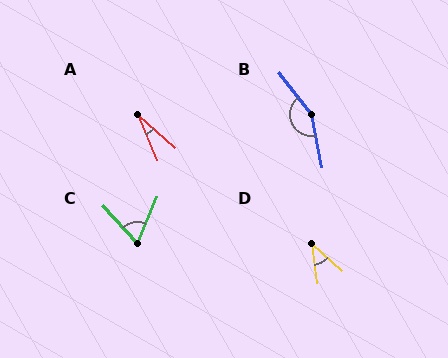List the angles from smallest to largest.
A (26°), D (41°), C (65°), B (153°).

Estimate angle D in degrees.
Approximately 41 degrees.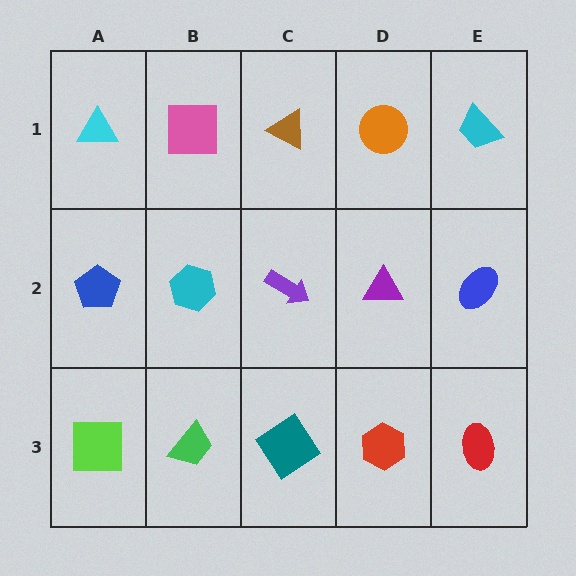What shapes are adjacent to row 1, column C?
A purple arrow (row 2, column C), a pink square (row 1, column B), an orange circle (row 1, column D).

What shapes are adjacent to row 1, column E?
A blue ellipse (row 2, column E), an orange circle (row 1, column D).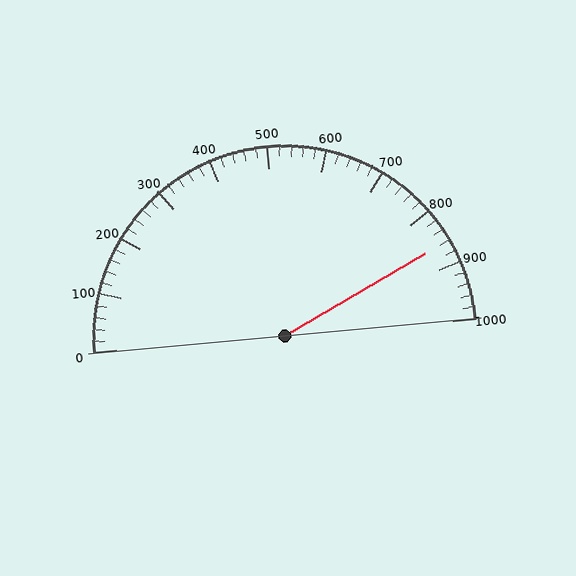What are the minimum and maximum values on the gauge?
The gauge ranges from 0 to 1000.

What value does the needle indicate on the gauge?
The needle indicates approximately 860.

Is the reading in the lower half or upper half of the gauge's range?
The reading is in the upper half of the range (0 to 1000).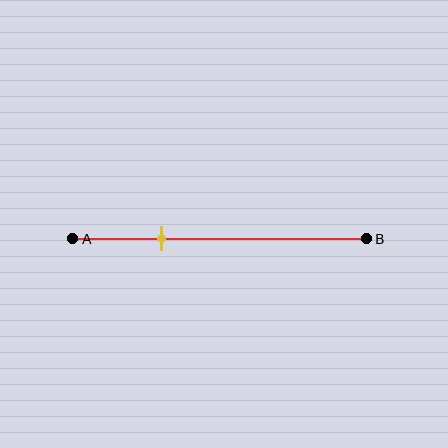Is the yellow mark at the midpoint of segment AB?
No, the mark is at about 30% from A, not at the 50% midpoint.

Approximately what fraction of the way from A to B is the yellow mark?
The yellow mark is approximately 30% of the way from A to B.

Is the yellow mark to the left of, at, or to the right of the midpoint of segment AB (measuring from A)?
The yellow mark is to the left of the midpoint of segment AB.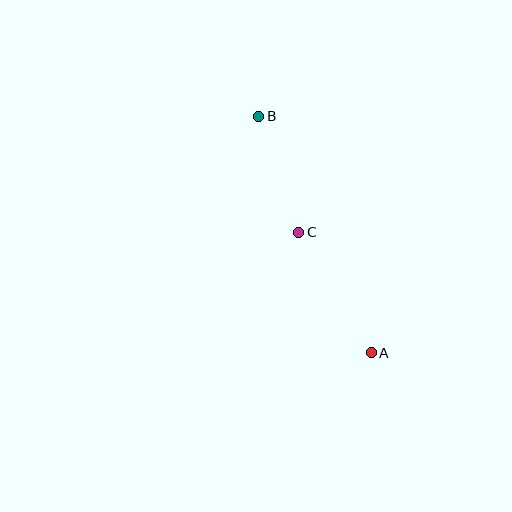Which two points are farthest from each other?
Points A and B are farthest from each other.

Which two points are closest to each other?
Points B and C are closest to each other.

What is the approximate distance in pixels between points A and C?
The distance between A and C is approximately 140 pixels.